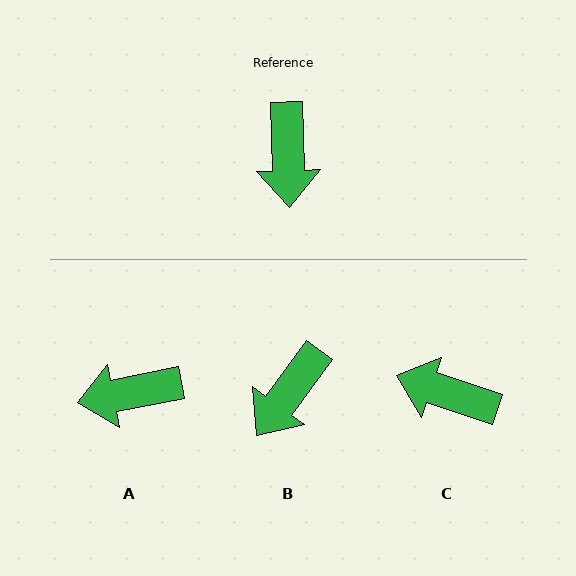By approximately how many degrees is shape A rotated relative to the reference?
Approximately 81 degrees clockwise.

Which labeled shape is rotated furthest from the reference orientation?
C, about 110 degrees away.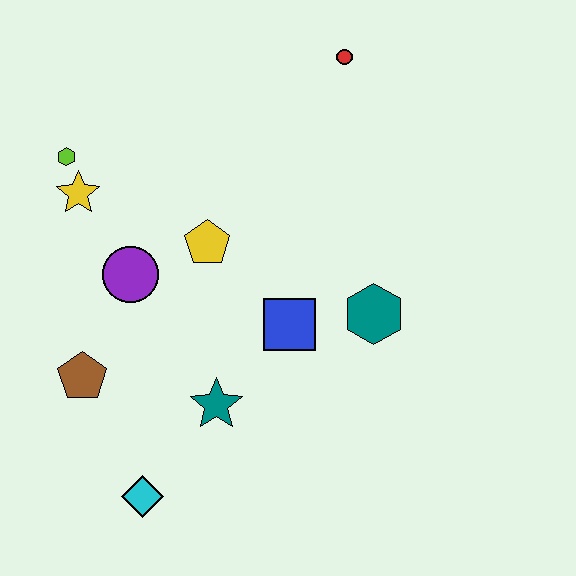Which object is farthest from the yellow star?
The teal hexagon is farthest from the yellow star.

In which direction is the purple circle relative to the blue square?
The purple circle is to the left of the blue square.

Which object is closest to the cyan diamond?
The teal star is closest to the cyan diamond.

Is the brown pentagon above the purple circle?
No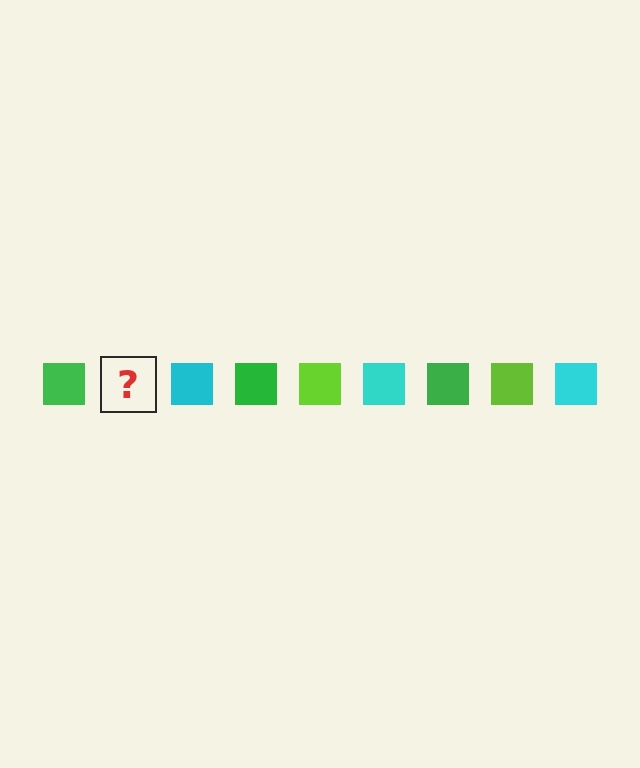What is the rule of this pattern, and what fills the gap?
The rule is that the pattern cycles through green, lime, cyan squares. The gap should be filled with a lime square.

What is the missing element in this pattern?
The missing element is a lime square.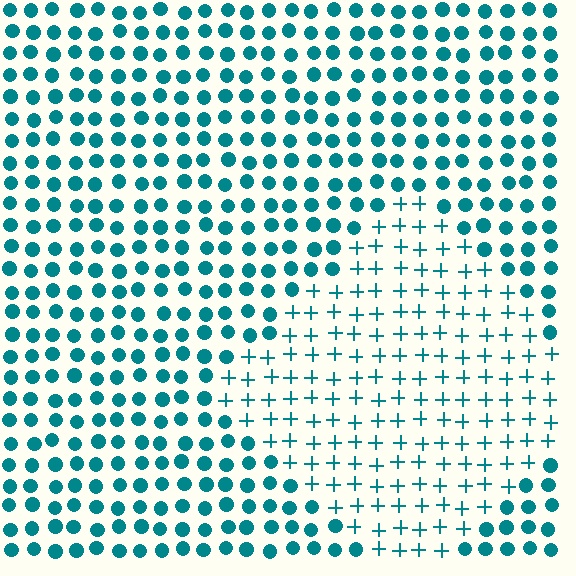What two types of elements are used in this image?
The image uses plus signs inside the diamond region and circles outside it.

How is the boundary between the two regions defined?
The boundary is defined by a change in element shape: plus signs inside vs. circles outside. All elements share the same color and spacing.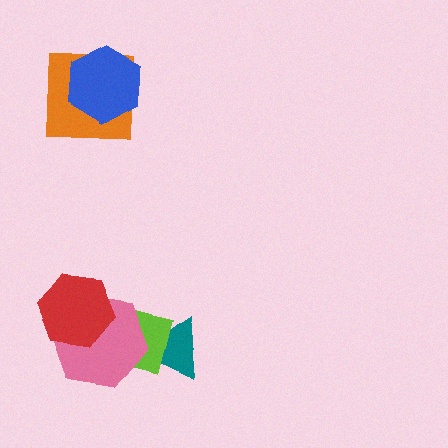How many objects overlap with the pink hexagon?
3 objects overlap with the pink hexagon.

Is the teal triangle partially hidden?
Yes, it is partially covered by another shape.